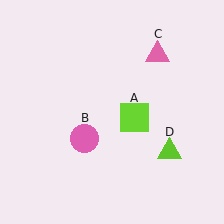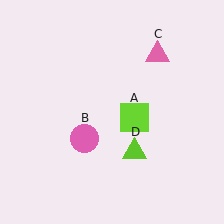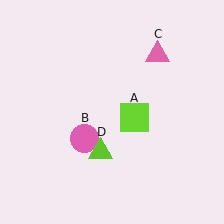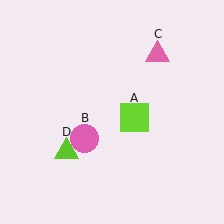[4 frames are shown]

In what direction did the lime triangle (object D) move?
The lime triangle (object D) moved left.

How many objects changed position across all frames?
1 object changed position: lime triangle (object D).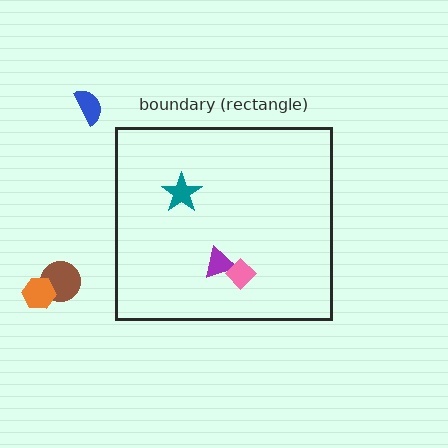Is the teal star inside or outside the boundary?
Inside.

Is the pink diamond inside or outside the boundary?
Inside.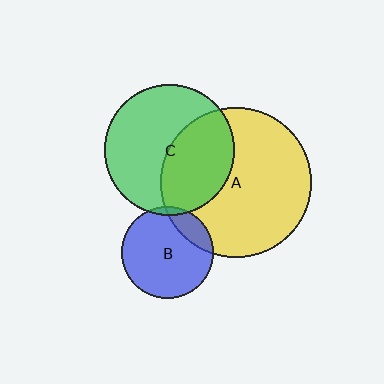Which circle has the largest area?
Circle A (yellow).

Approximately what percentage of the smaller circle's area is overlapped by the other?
Approximately 5%.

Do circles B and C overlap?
Yes.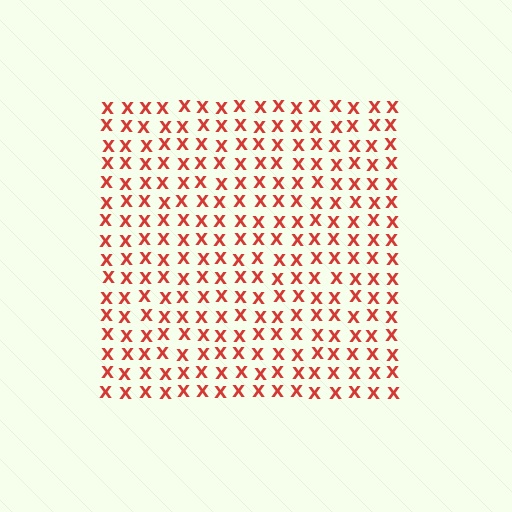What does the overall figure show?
The overall figure shows a square.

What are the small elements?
The small elements are letter X's.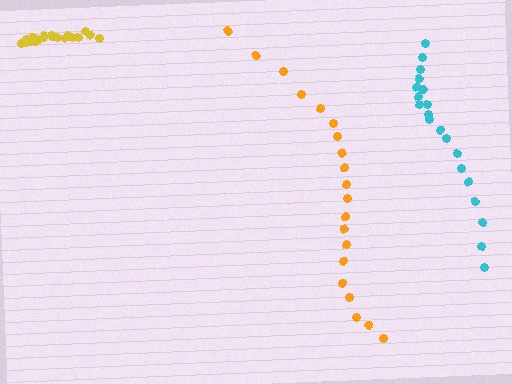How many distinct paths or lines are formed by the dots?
There are 3 distinct paths.